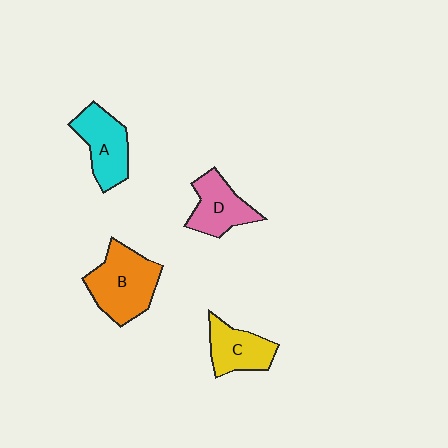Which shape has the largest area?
Shape B (orange).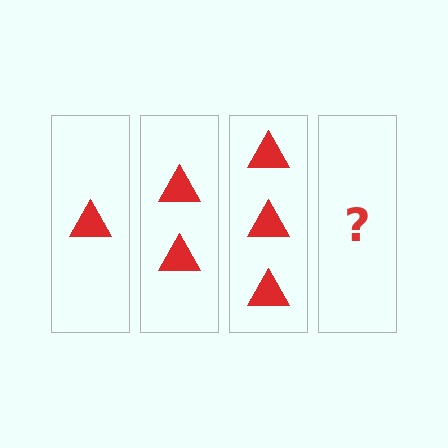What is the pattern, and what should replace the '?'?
The pattern is that each step adds one more triangle. The '?' should be 4 triangles.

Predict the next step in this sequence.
The next step is 4 triangles.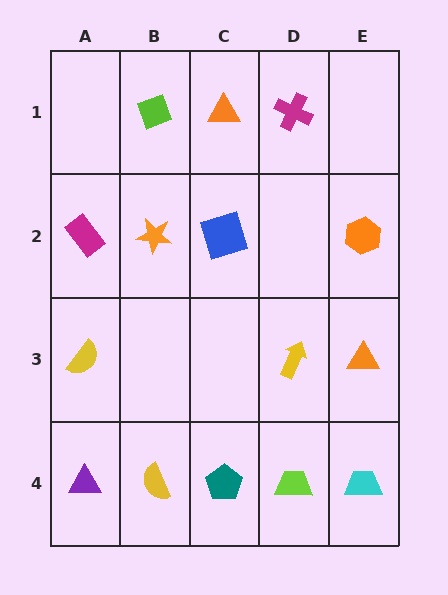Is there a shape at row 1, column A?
No, that cell is empty.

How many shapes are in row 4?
5 shapes.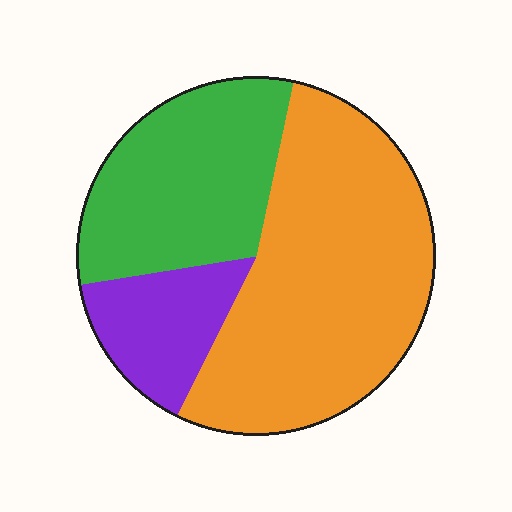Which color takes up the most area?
Orange, at roughly 55%.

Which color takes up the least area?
Purple, at roughly 15%.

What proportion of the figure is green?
Green covers 31% of the figure.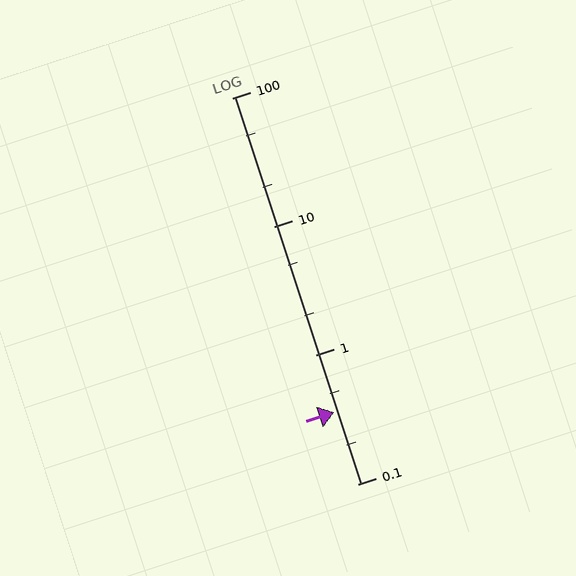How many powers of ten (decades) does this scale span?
The scale spans 3 decades, from 0.1 to 100.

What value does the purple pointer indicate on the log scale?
The pointer indicates approximately 0.36.